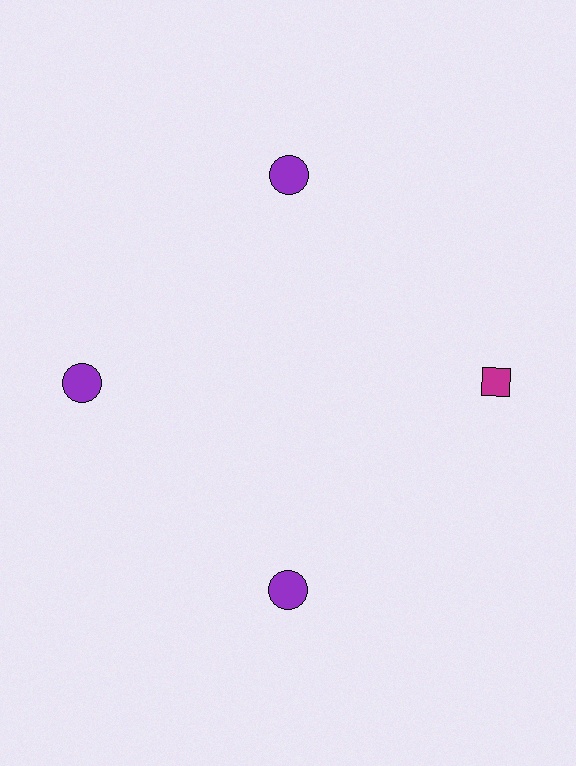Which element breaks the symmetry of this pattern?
The magenta diamond at roughly the 3 o'clock position breaks the symmetry. All other shapes are purple circles.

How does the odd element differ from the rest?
It differs in both color (magenta instead of purple) and shape (diamond instead of circle).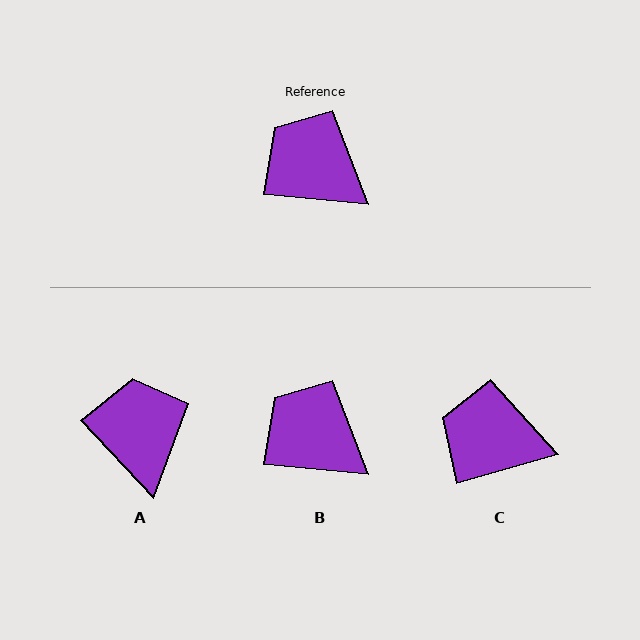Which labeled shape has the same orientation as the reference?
B.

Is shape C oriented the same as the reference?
No, it is off by about 21 degrees.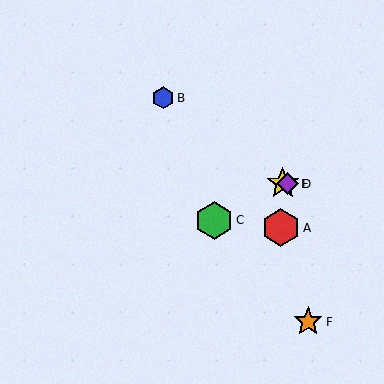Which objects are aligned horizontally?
Objects D, E are aligned horizontally.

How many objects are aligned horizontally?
2 objects (D, E) are aligned horizontally.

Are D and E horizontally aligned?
Yes, both are at y≈184.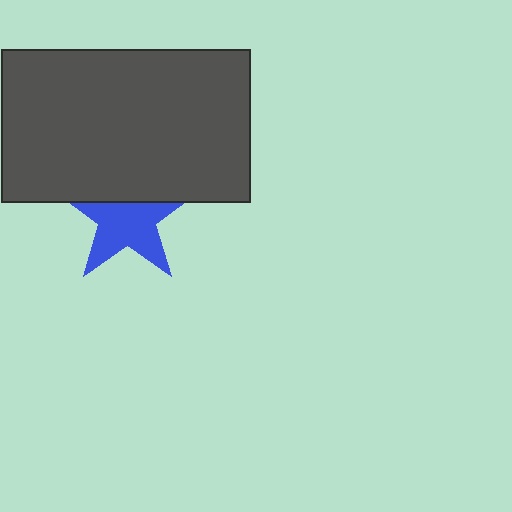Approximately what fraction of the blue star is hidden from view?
Roughly 37% of the blue star is hidden behind the dark gray rectangle.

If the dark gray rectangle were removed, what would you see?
You would see the complete blue star.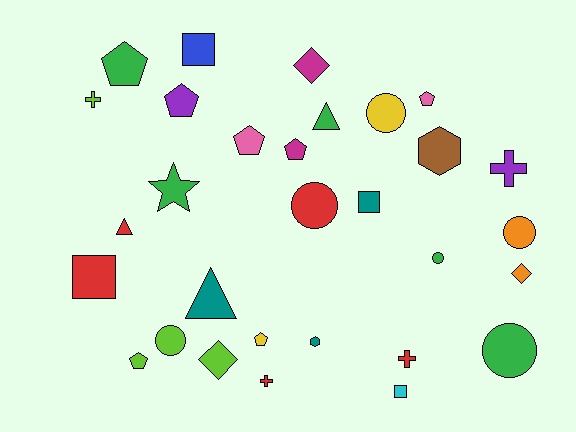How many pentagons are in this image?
There are 7 pentagons.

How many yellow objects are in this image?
There are 2 yellow objects.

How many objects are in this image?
There are 30 objects.